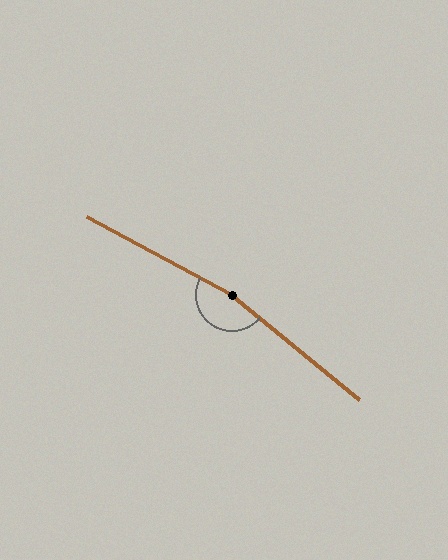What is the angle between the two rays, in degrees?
Approximately 169 degrees.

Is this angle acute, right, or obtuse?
It is obtuse.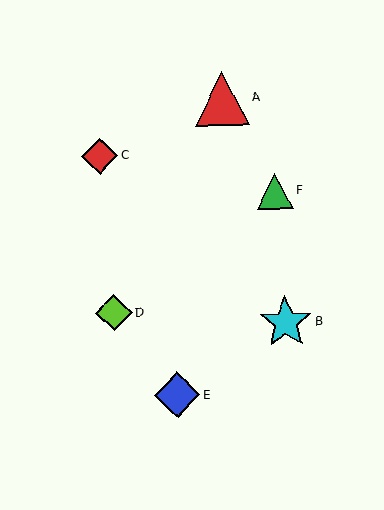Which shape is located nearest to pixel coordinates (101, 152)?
The red diamond (labeled C) at (100, 156) is nearest to that location.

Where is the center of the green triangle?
The center of the green triangle is at (275, 191).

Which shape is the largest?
The red triangle (labeled A) is the largest.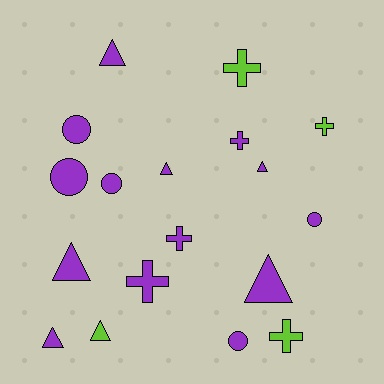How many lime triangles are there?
There is 1 lime triangle.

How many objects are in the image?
There are 18 objects.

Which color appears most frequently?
Purple, with 14 objects.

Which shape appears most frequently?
Triangle, with 7 objects.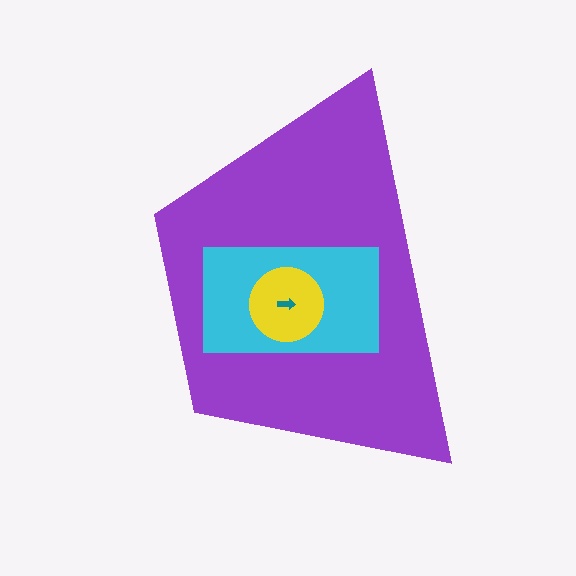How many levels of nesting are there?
4.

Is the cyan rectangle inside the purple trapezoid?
Yes.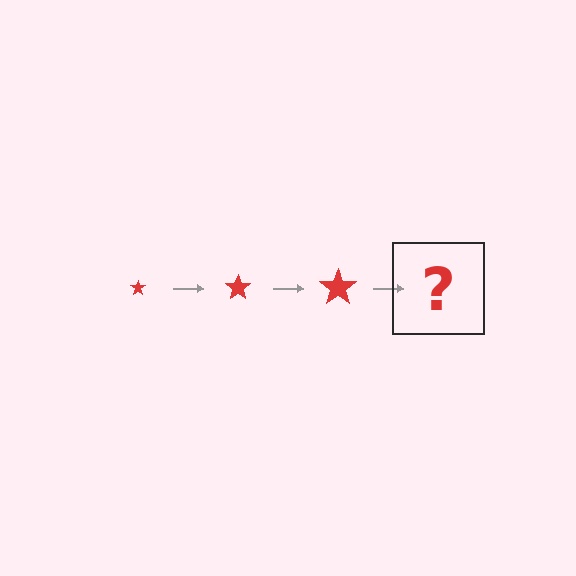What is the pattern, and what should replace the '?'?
The pattern is that the star gets progressively larger each step. The '?' should be a red star, larger than the previous one.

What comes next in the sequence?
The next element should be a red star, larger than the previous one.